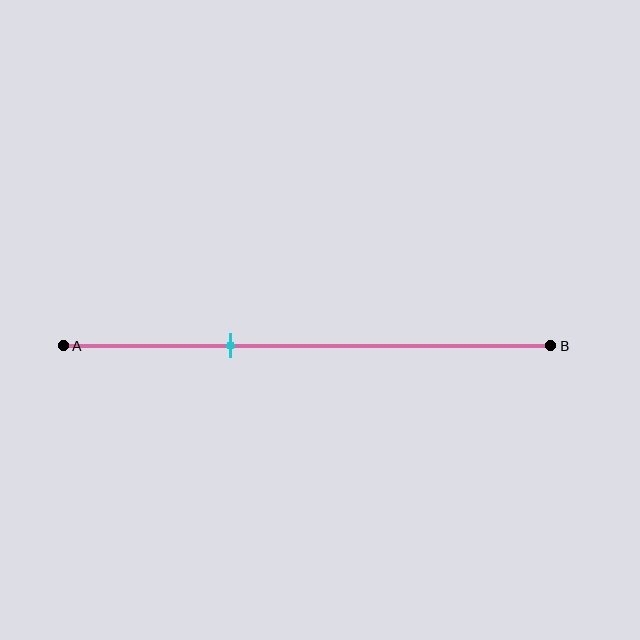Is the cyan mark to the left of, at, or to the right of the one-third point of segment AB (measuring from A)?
The cyan mark is approximately at the one-third point of segment AB.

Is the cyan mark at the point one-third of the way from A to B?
Yes, the mark is approximately at the one-third point.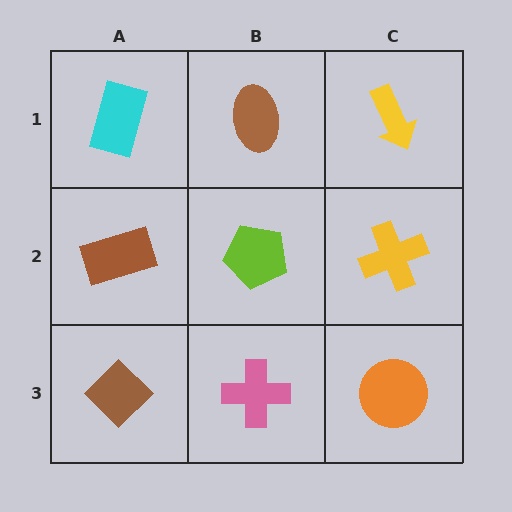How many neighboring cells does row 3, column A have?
2.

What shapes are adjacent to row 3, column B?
A lime pentagon (row 2, column B), a brown diamond (row 3, column A), an orange circle (row 3, column C).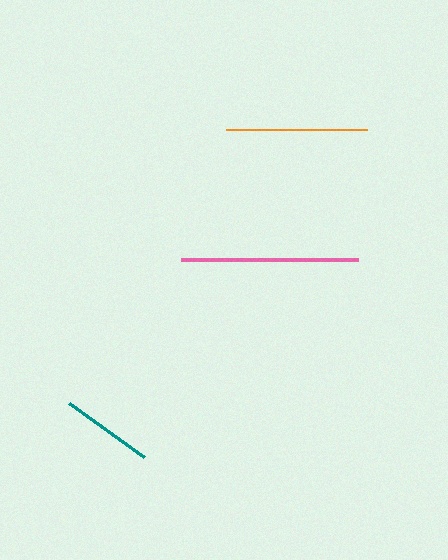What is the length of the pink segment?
The pink segment is approximately 177 pixels long.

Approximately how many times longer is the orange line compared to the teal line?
The orange line is approximately 1.5 times the length of the teal line.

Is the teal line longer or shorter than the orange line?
The orange line is longer than the teal line.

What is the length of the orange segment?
The orange segment is approximately 140 pixels long.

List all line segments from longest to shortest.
From longest to shortest: pink, orange, teal.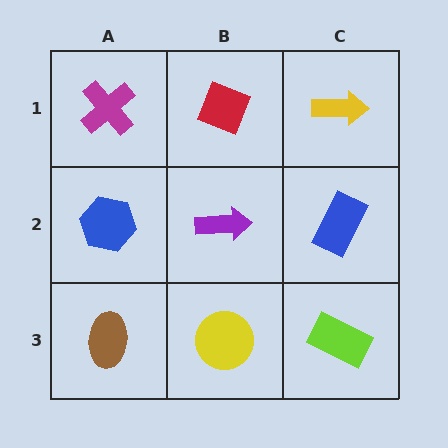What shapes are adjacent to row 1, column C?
A blue rectangle (row 2, column C), a red diamond (row 1, column B).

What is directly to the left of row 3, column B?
A brown ellipse.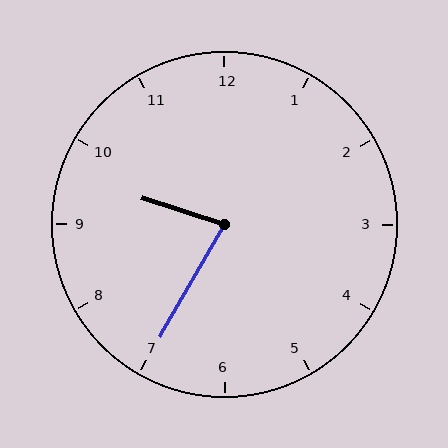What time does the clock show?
9:35.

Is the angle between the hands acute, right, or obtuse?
It is acute.